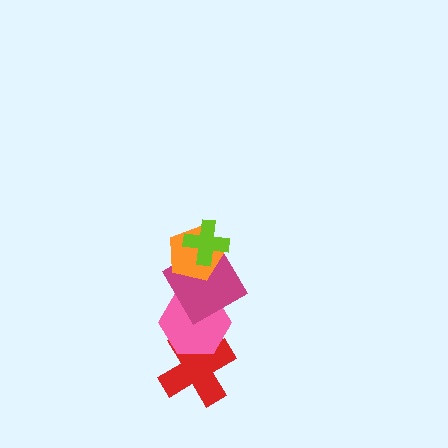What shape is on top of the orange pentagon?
The lime cross is on top of the orange pentagon.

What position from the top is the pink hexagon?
The pink hexagon is 4th from the top.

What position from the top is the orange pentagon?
The orange pentagon is 2nd from the top.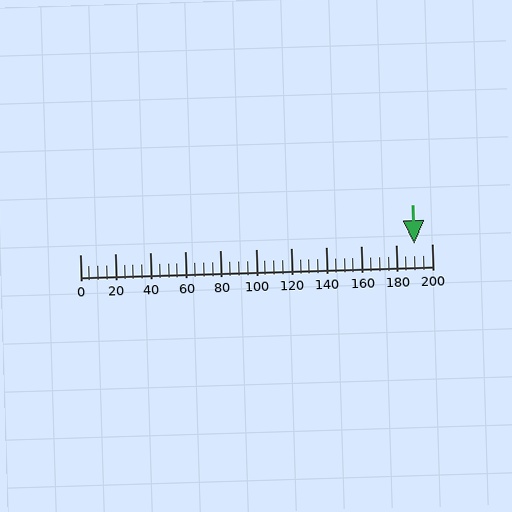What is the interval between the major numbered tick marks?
The major tick marks are spaced 20 units apart.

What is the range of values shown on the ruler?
The ruler shows values from 0 to 200.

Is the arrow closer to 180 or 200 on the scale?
The arrow is closer to 200.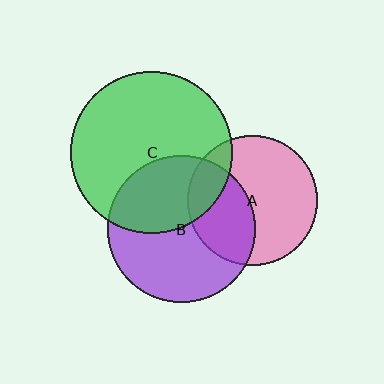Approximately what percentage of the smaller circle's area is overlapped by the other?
Approximately 40%.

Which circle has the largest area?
Circle C (green).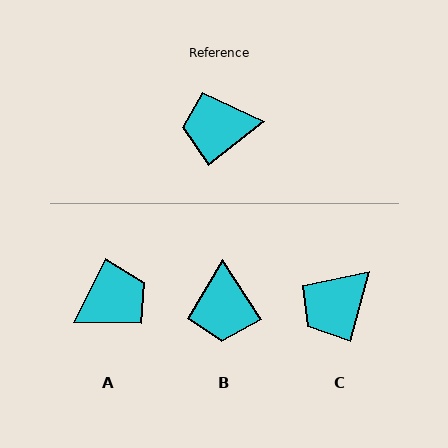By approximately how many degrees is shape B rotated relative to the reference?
Approximately 85 degrees counter-clockwise.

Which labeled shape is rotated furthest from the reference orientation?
A, about 155 degrees away.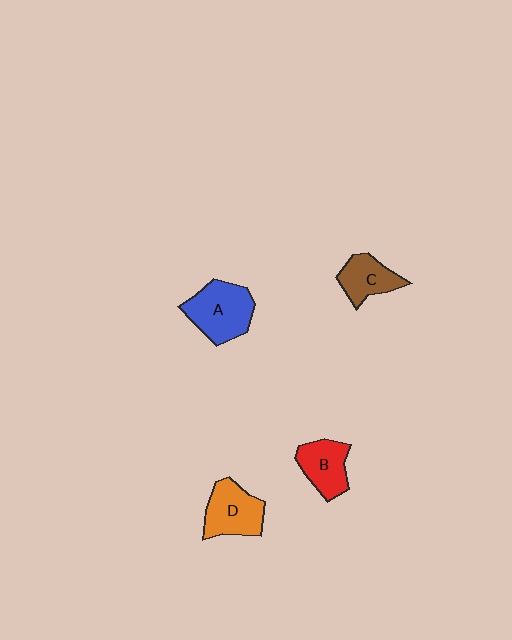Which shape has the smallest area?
Shape C (brown).